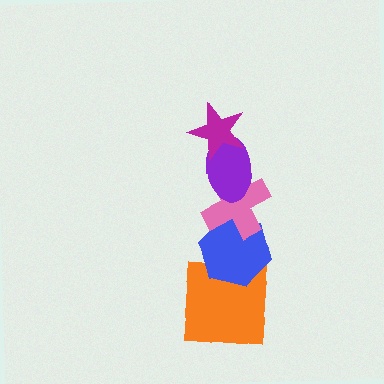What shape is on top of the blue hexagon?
The pink cross is on top of the blue hexagon.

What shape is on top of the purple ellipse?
The magenta star is on top of the purple ellipse.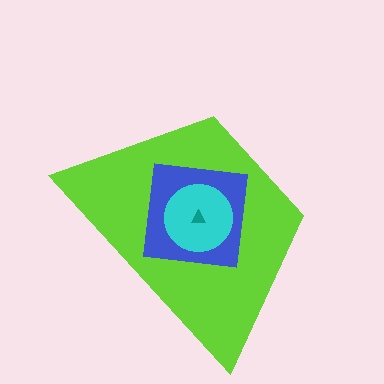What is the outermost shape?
The lime trapezoid.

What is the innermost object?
The teal triangle.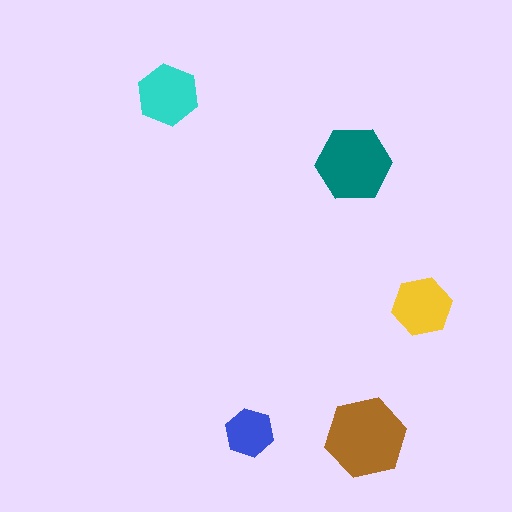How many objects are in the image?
There are 5 objects in the image.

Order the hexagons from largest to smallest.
the brown one, the teal one, the cyan one, the yellow one, the blue one.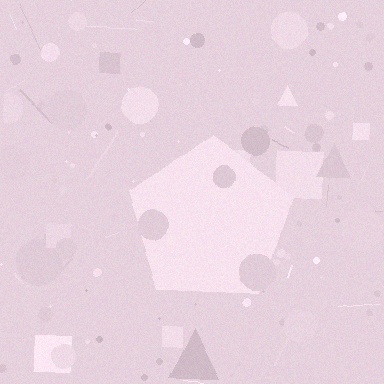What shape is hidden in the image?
A pentagon is hidden in the image.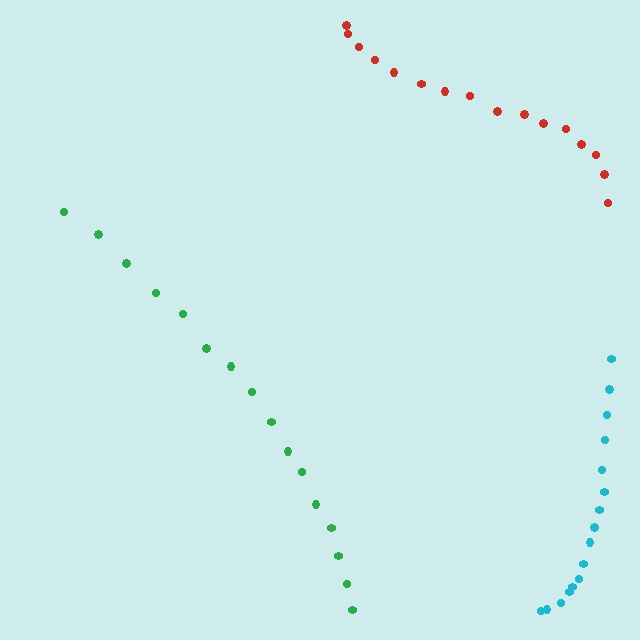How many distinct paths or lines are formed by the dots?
There are 3 distinct paths.